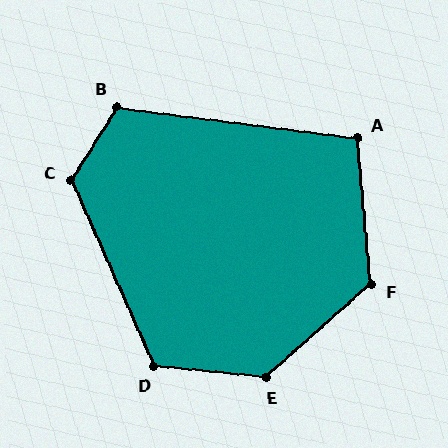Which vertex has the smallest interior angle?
A, at approximately 103 degrees.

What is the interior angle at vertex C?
Approximately 124 degrees (obtuse).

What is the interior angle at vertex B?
Approximately 114 degrees (obtuse).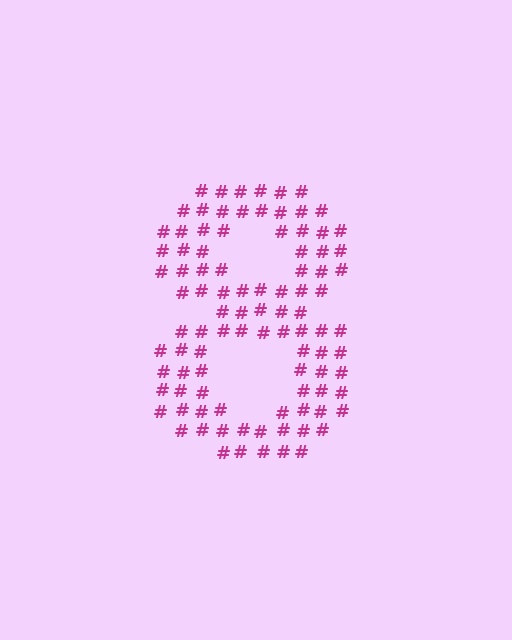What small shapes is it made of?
It is made of small hash symbols.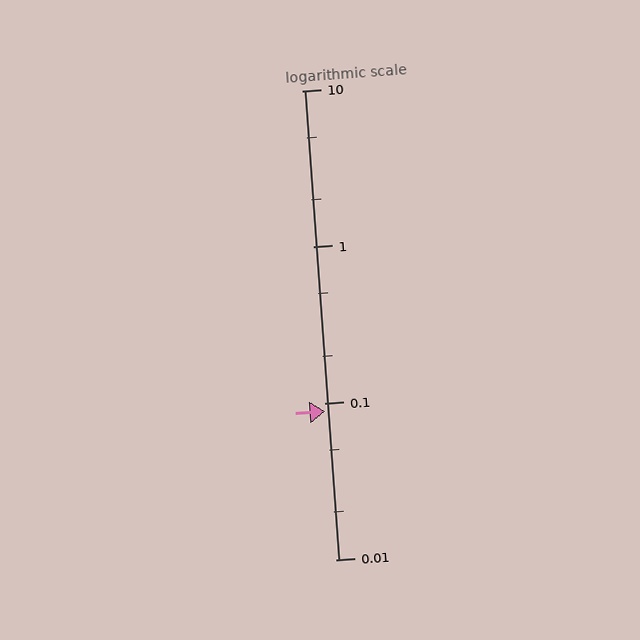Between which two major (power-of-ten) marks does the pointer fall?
The pointer is between 0.01 and 0.1.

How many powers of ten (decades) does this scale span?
The scale spans 3 decades, from 0.01 to 10.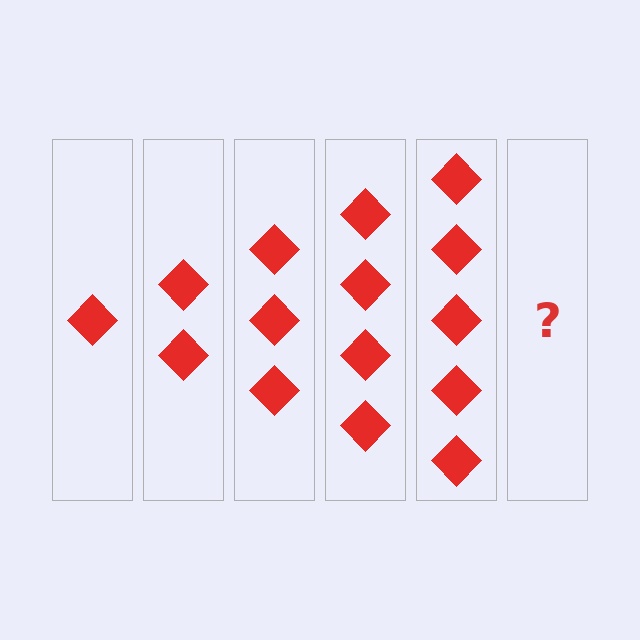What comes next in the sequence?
The next element should be 6 diamonds.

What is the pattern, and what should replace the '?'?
The pattern is that each step adds one more diamond. The '?' should be 6 diamonds.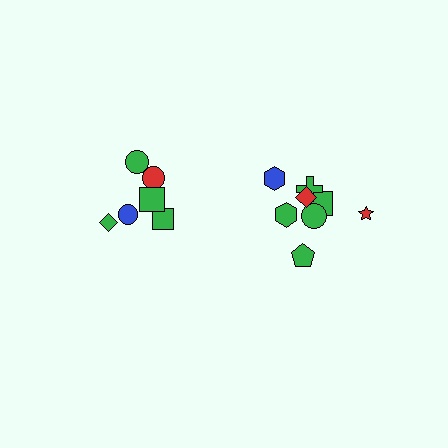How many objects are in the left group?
There are 6 objects.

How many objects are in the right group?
There are 8 objects.